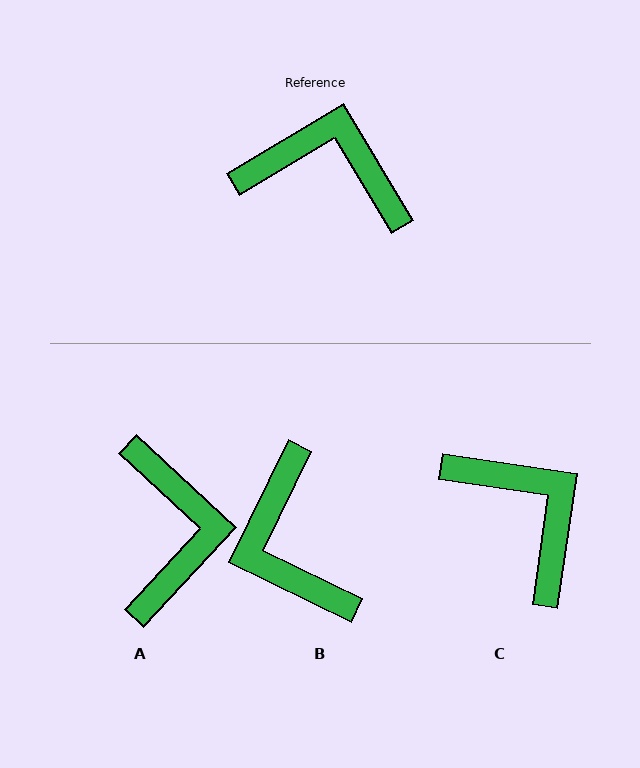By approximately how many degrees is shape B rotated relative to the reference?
Approximately 123 degrees counter-clockwise.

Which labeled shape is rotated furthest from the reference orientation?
B, about 123 degrees away.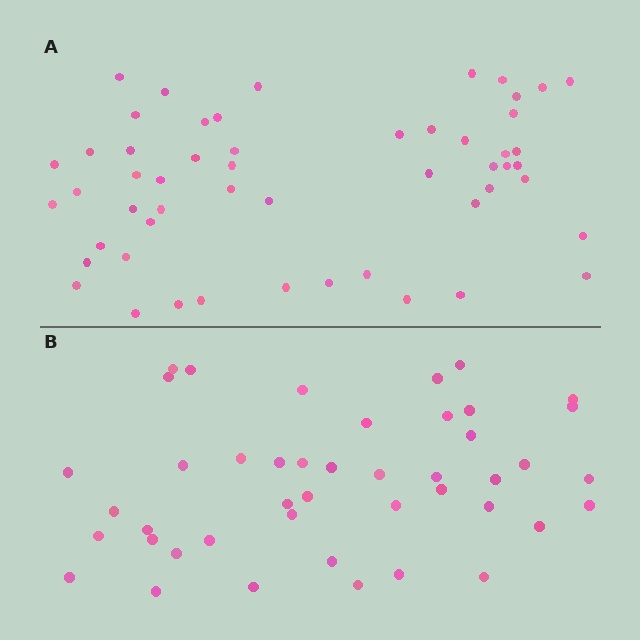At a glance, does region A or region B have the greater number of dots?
Region A (the top region) has more dots.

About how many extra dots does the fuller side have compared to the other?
Region A has roughly 8 or so more dots than region B.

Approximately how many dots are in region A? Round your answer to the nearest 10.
About 50 dots. (The exact count is 53, which rounds to 50.)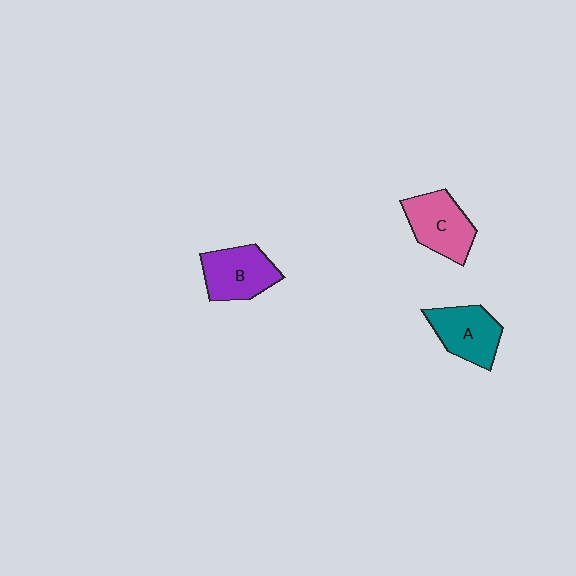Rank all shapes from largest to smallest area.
From largest to smallest: C (pink), B (purple), A (teal).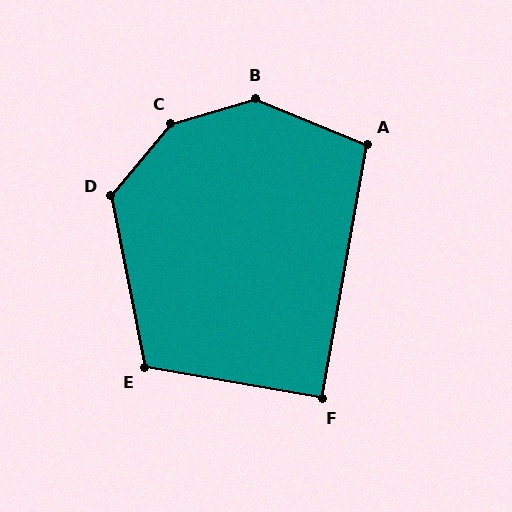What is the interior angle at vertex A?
Approximately 102 degrees (obtuse).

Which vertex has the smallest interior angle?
F, at approximately 90 degrees.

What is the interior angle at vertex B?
Approximately 141 degrees (obtuse).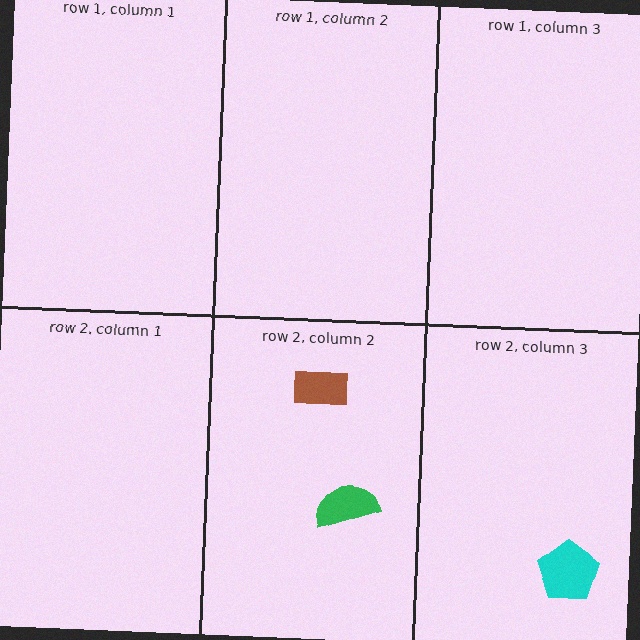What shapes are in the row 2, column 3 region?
The cyan pentagon.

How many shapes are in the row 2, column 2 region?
2.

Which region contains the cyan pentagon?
The row 2, column 3 region.